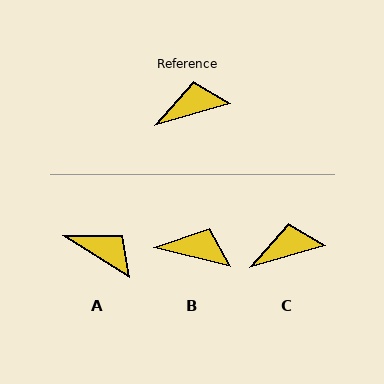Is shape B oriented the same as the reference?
No, it is off by about 30 degrees.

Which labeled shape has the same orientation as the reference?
C.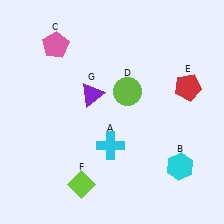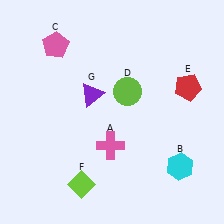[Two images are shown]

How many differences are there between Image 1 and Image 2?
There is 1 difference between the two images.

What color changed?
The cross (A) changed from cyan in Image 1 to pink in Image 2.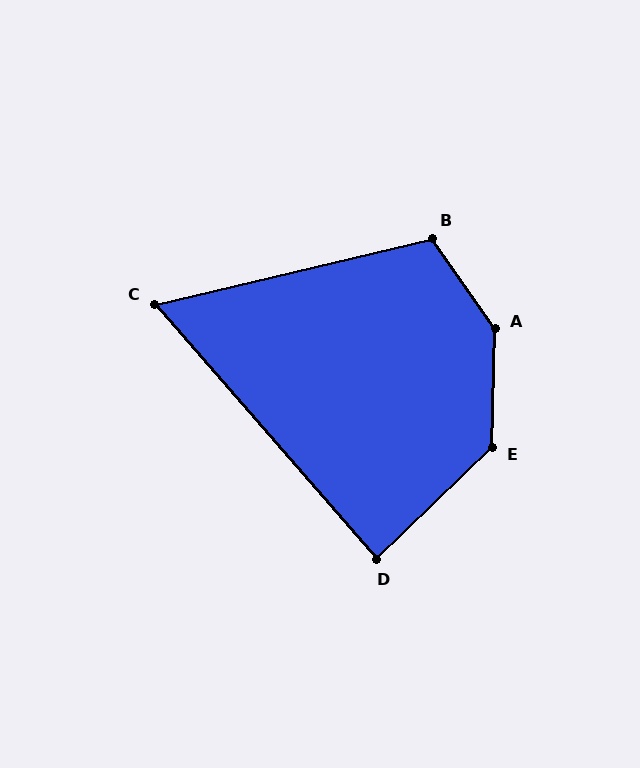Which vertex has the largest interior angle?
A, at approximately 144 degrees.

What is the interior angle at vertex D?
Approximately 87 degrees (approximately right).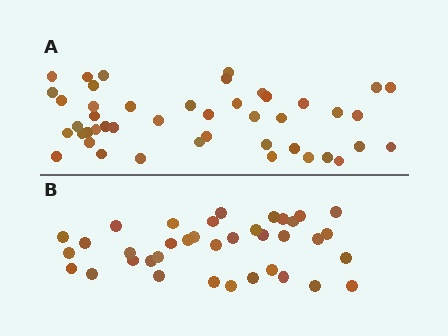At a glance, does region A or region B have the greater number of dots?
Region A (the top region) has more dots.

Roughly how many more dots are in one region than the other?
Region A has roughly 8 or so more dots than region B.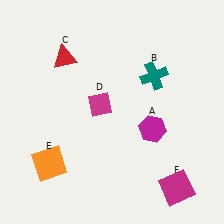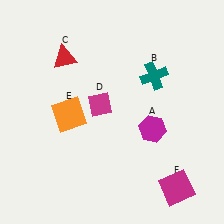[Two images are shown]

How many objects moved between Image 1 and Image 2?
1 object moved between the two images.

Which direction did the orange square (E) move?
The orange square (E) moved up.